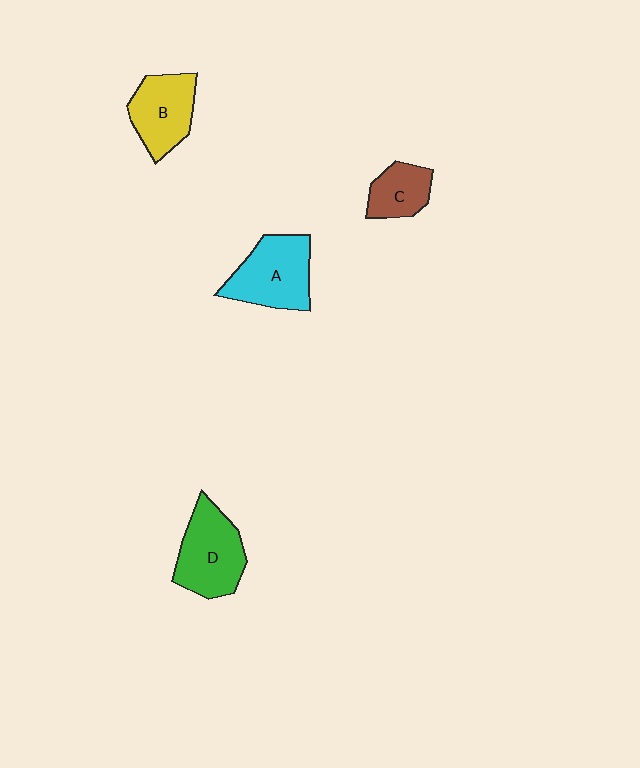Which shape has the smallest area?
Shape C (brown).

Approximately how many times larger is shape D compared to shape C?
Approximately 1.7 times.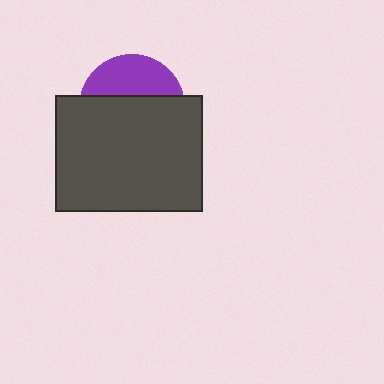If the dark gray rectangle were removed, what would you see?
You would see the complete purple circle.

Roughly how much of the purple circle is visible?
A small part of it is visible (roughly 36%).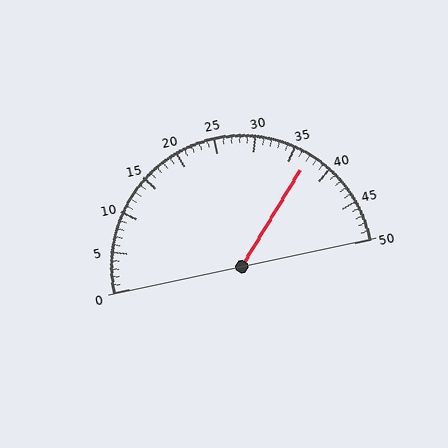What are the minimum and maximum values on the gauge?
The gauge ranges from 0 to 50.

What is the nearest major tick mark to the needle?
The nearest major tick mark is 35.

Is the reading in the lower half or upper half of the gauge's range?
The reading is in the upper half of the range (0 to 50).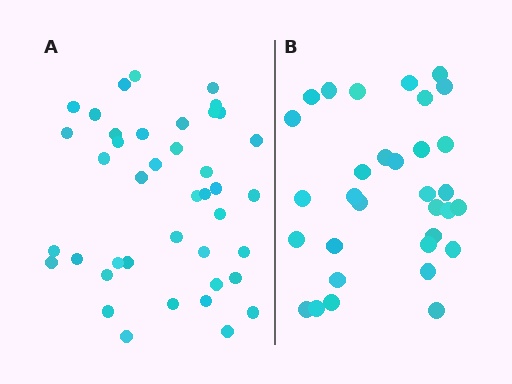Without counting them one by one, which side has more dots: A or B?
Region A (the left region) has more dots.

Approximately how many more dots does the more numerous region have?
Region A has roughly 8 or so more dots than region B.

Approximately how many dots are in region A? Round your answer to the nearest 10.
About 40 dots. (The exact count is 41, which rounds to 40.)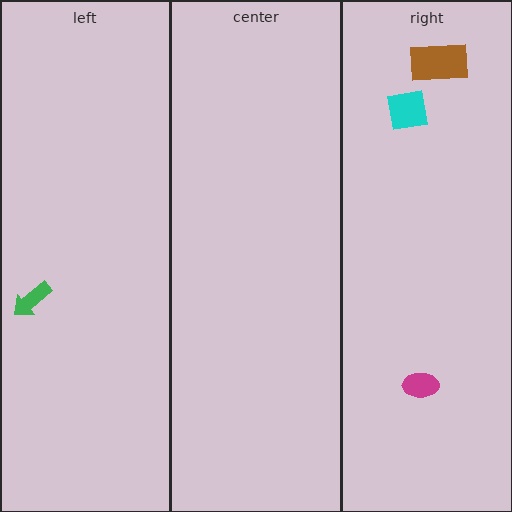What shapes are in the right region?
The cyan square, the magenta ellipse, the brown rectangle.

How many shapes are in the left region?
1.